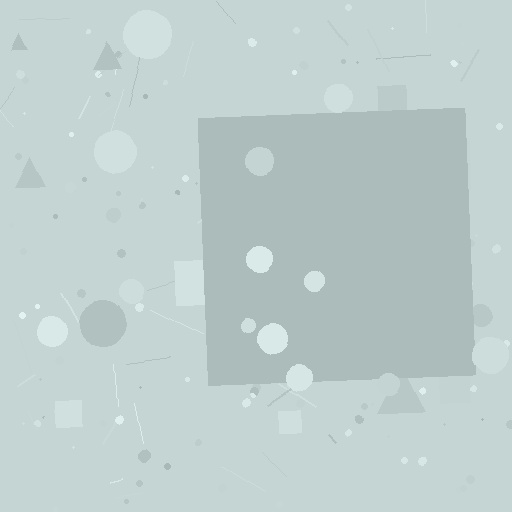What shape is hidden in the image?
A square is hidden in the image.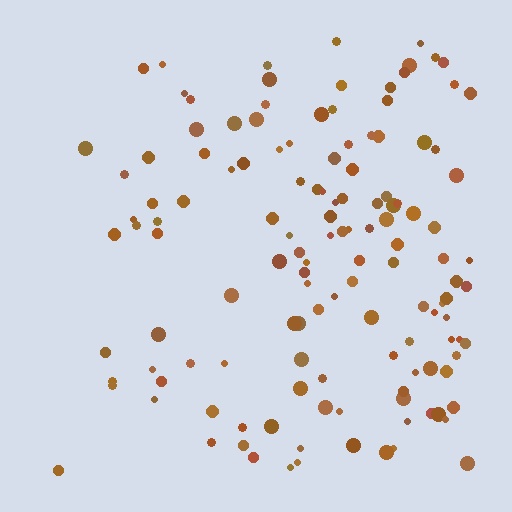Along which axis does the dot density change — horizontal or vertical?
Horizontal.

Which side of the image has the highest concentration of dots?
The right.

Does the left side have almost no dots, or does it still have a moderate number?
Still a moderate number, just noticeably fewer than the right.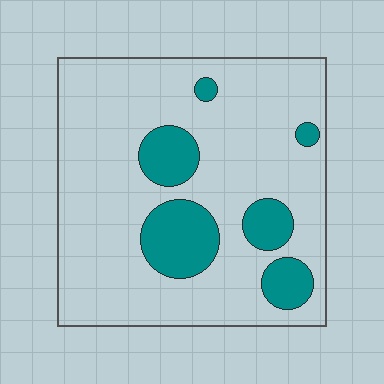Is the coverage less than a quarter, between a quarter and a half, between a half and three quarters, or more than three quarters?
Less than a quarter.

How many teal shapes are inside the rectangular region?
6.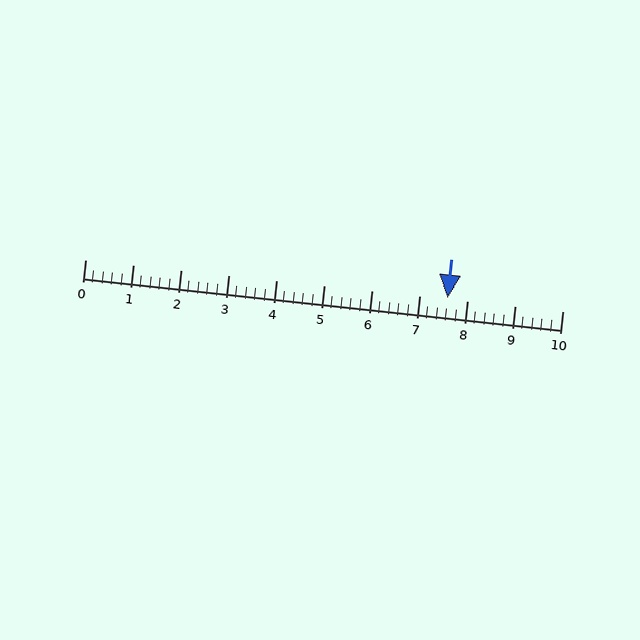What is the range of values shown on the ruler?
The ruler shows values from 0 to 10.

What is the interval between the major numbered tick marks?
The major tick marks are spaced 1 units apart.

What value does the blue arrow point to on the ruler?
The blue arrow points to approximately 7.6.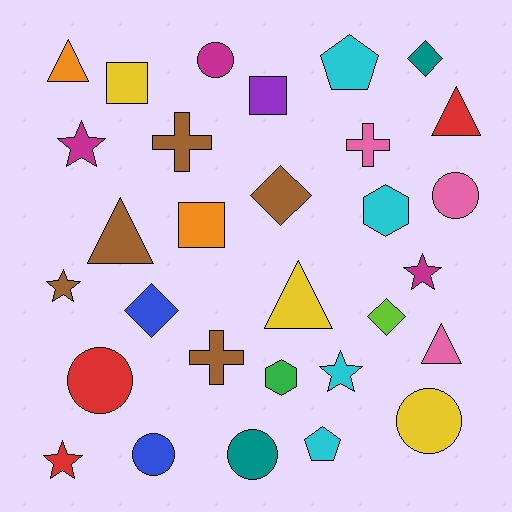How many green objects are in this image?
There is 1 green object.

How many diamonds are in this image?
There are 4 diamonds.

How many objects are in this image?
There are 30 objects.